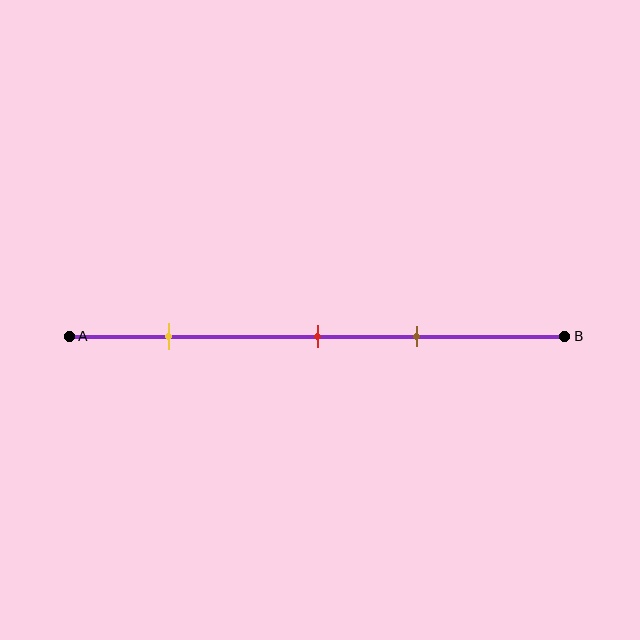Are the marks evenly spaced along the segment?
No, the marks are not evenly spaced.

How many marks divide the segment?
There are 3 marks dividing the segment.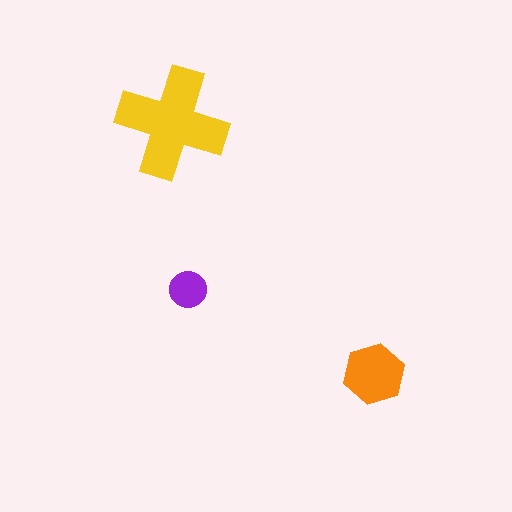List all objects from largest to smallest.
The yellow cross, the orange hexagon, the purple circle.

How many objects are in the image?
There are 3 objects in the image.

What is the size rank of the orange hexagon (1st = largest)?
2nd.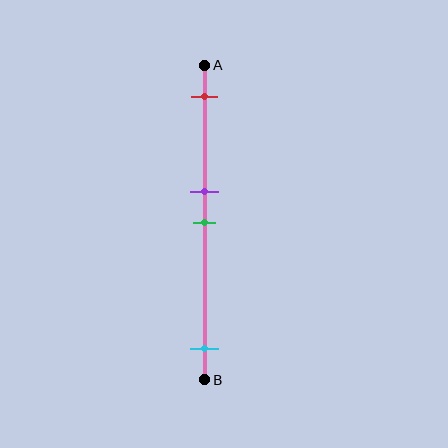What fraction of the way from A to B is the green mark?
The green mark is approximately 50% (0.5) of the way from A to B.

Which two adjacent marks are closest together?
The purple and green marks are the closest adjacent pair.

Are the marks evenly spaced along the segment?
No, the marks are not evenly spaced.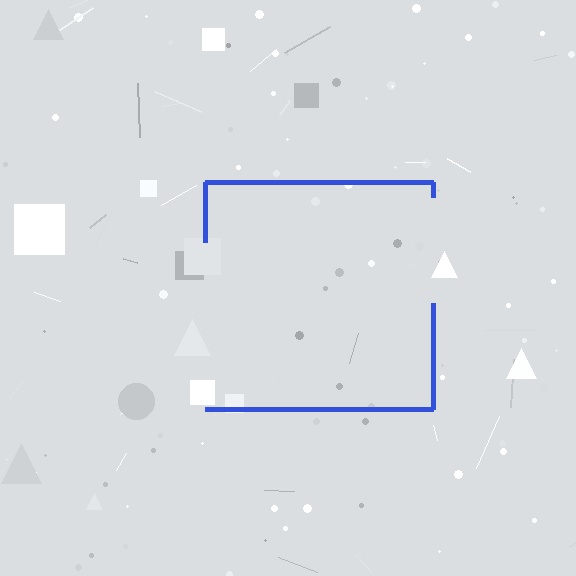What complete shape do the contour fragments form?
The contour fragments form a square.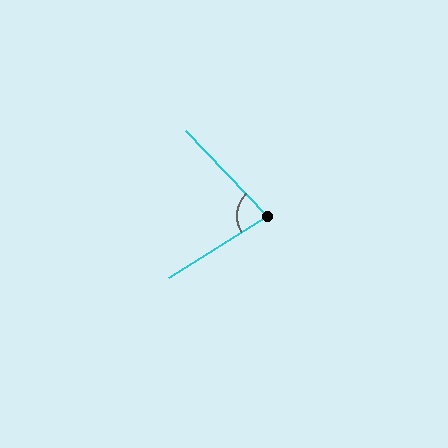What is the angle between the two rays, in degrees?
Approximately 78 degrees.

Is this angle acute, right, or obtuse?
It is acute.